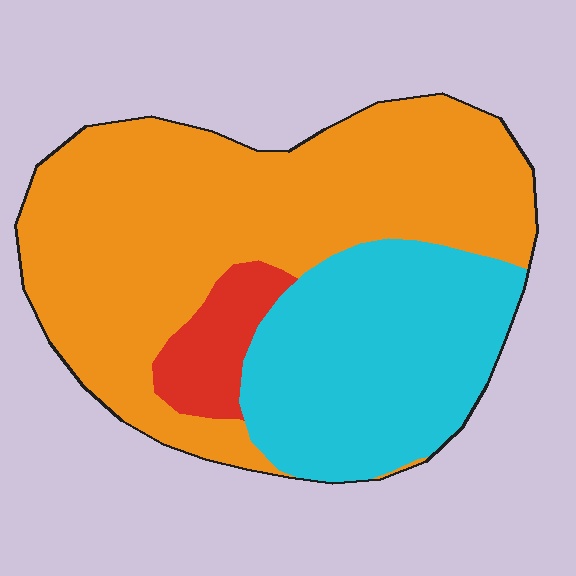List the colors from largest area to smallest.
From largest to smallest: orange, cyan, red.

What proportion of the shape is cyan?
Cyan covers 33% of the shape.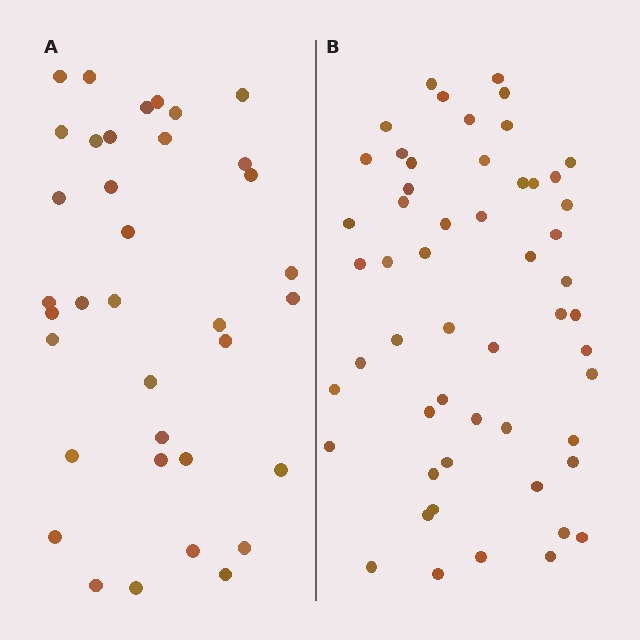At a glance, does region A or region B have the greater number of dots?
Region B (the right region) has more dots.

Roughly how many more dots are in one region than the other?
Region B has approximately 20 more dots than region A.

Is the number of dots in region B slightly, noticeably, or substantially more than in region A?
Region B has substantially more. The ratio is roughly 1.5 to 1.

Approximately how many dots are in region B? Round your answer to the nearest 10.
About 50 dots. (The exact count is 54, which rounds to 50.)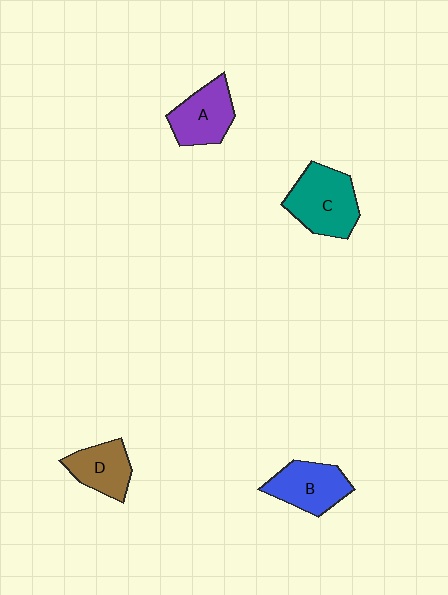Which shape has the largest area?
Shape C (teal).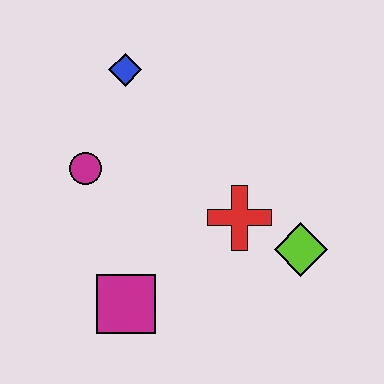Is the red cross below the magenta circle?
Yes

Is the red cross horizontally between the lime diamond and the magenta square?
Yes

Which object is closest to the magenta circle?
The blue diamond is closest to the magenta circle.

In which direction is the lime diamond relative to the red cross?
The lime diamond is to the right of the red cross.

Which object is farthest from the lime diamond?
The blue diamond is farthest from the lime diamond.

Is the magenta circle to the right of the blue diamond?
No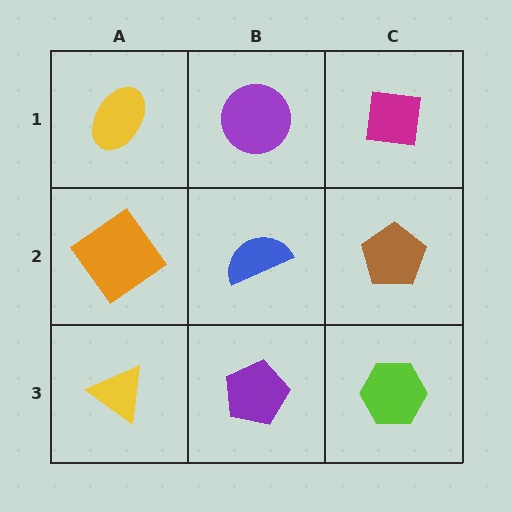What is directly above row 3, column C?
A brown pentagon.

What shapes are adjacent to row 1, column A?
An orange diamond (row 2, column A), a purple circle (row 1, column B).